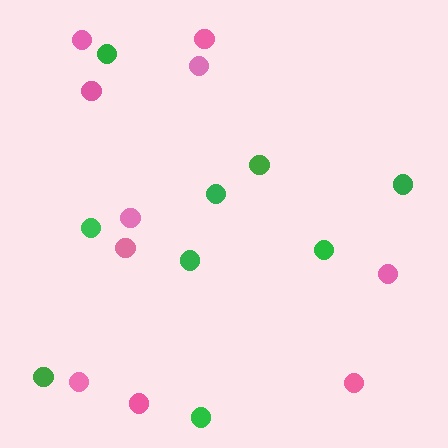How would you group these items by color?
There are 2 groups: one group of pink circles (10) and one group of green circles (9).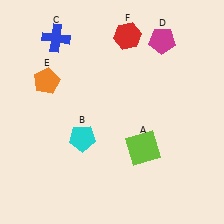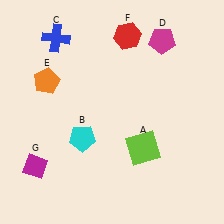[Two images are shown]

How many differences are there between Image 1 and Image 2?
There is 1 difference between the two images.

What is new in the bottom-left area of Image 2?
A magenta diamond (G) was added in the bottom-left area of Image 2.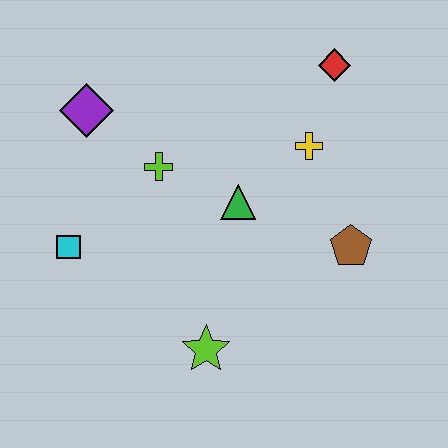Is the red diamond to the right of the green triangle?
Yes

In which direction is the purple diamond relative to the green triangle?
The purple diamond is to the left of the green triangle.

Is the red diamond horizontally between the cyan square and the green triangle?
No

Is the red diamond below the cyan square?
No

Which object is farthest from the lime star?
The red diamond is farthest from the lime star.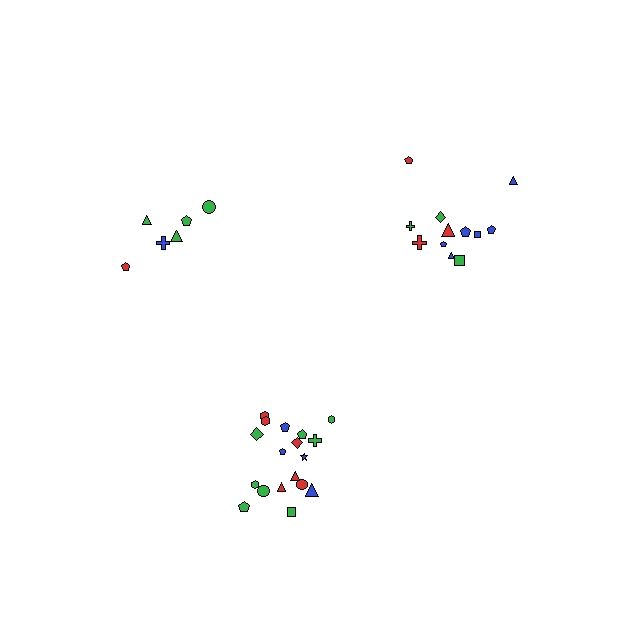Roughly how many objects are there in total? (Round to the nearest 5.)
Roughly 35 objects in total.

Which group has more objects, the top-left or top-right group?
The top-right group.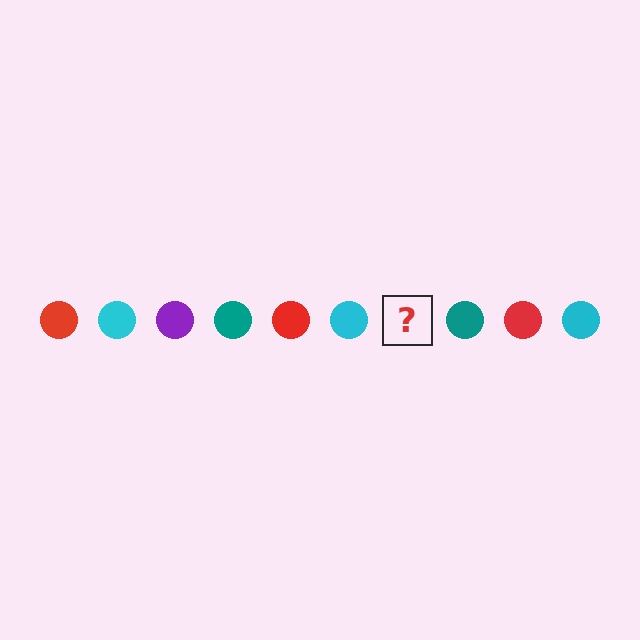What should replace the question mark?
The question mark should be replaced with a purple circle.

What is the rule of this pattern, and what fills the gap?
The rule is that the pattern cycles through red, cyan, purple, teal circles. The gap should be filled with a purple circle.